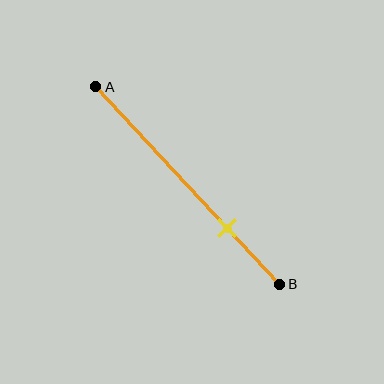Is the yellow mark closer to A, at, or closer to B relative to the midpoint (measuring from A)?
The yellow mark is closer to point B than the midpoint of segment AB.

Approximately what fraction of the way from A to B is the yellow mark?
The yellow mark is approximately 70% of the way from A to B.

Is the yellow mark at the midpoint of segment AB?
No, the mark is at about 70% from A, not at the 50% midpoint.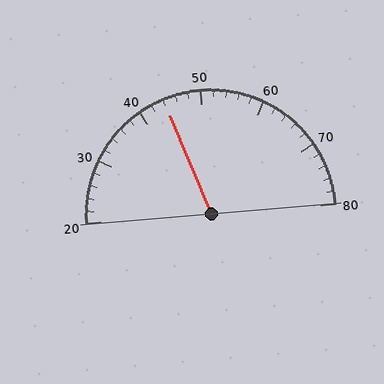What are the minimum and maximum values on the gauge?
The gauge ranges from 20 to 80.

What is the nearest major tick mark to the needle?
The nearest major tick mark is 40.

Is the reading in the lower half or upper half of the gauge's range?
The reading is in the lower half of the range (20 to 80).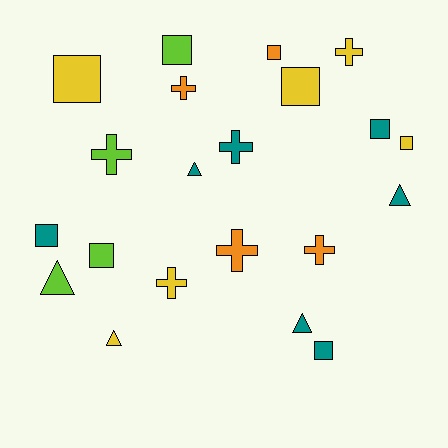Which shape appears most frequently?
Square, with 9 objects.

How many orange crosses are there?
There are 3 orange crosses.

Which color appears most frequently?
Teal, with 7 objects.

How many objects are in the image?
There are 21 objects.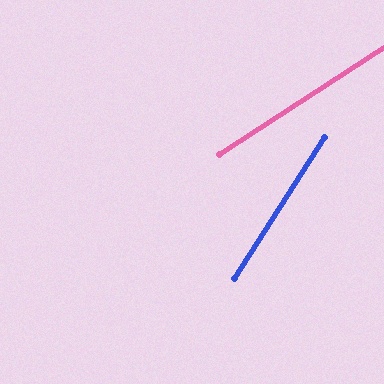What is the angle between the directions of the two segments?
Approximately 24 degrees.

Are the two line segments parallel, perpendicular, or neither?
Neither parallel nor perpendicular — they differ by about 24°.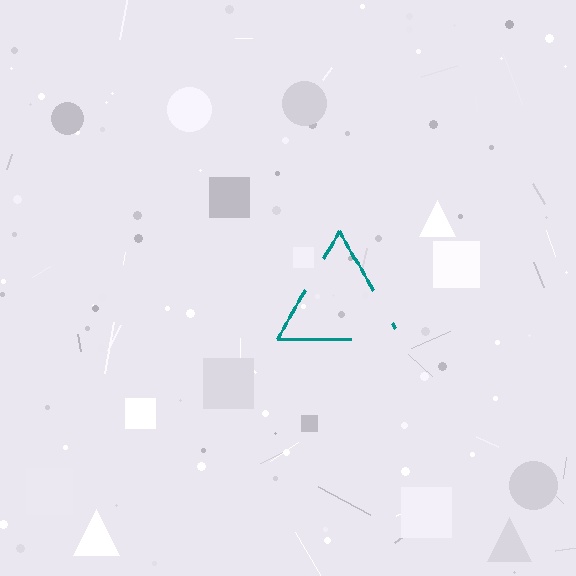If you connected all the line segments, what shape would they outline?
They would outline a triangle.